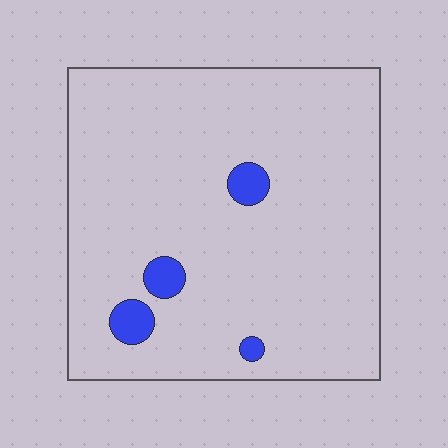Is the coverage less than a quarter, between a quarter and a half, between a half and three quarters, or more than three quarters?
Less than a quarter.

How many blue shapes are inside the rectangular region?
4.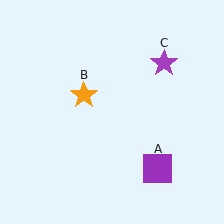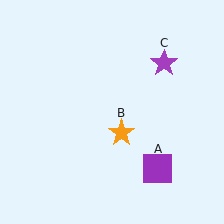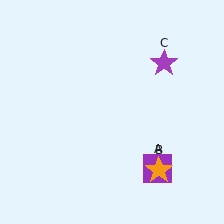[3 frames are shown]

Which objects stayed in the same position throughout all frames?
Purple square (object A) and purple star (object C) remained stationary.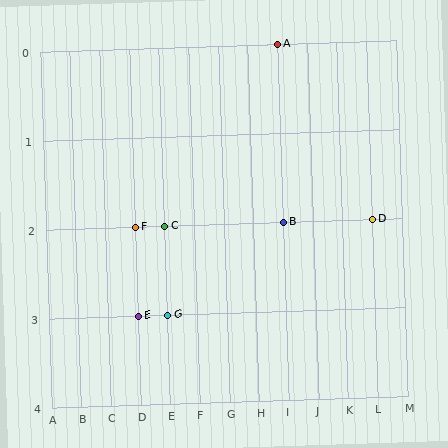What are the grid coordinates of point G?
Point G is at grid coordinates (E, 3).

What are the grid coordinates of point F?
Point F is at grid coordinates (D, 2).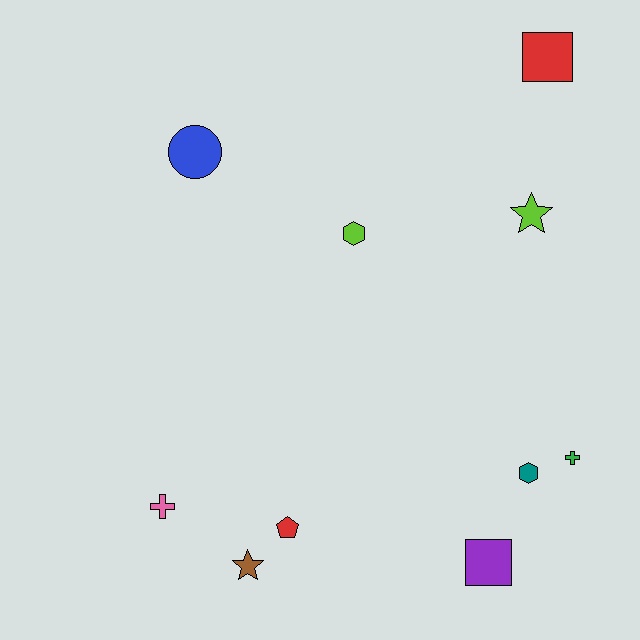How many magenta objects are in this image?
There are no magenta objects.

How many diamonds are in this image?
There are no diamonds.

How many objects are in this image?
There are 10 objects.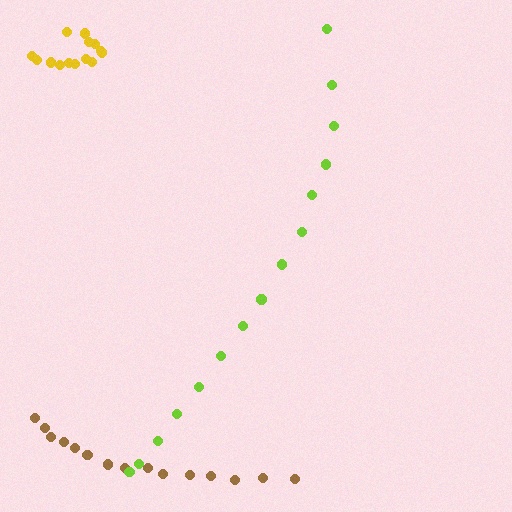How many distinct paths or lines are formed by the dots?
There are 3 distinct paths.